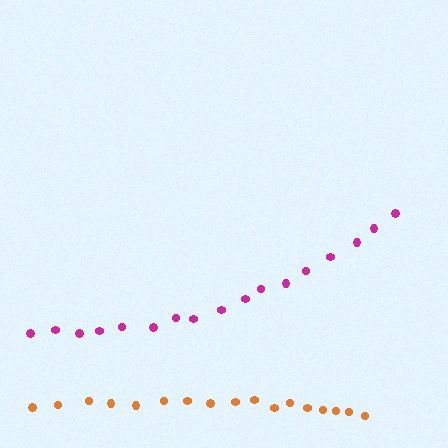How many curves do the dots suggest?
There are 2 distinct paths.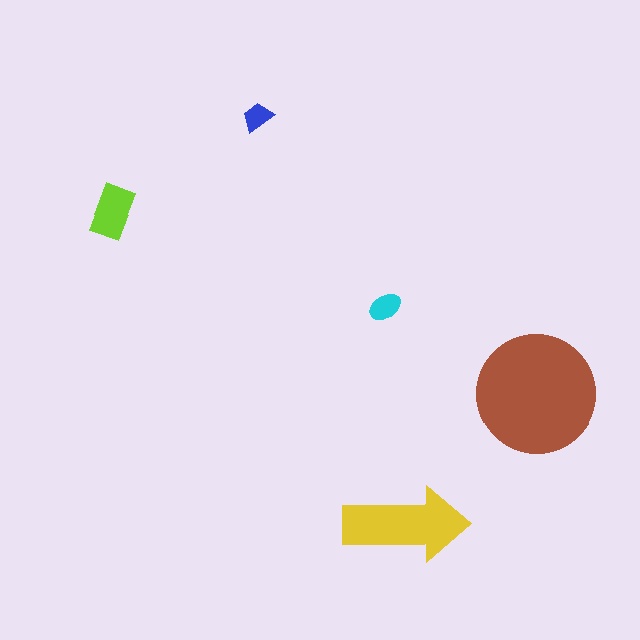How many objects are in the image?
There are 5 objects in the image.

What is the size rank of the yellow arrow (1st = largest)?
2nd.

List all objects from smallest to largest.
The blue trapezoid, the cyan ellipse, the lime rectangle, the yellow arrow, the brown circle.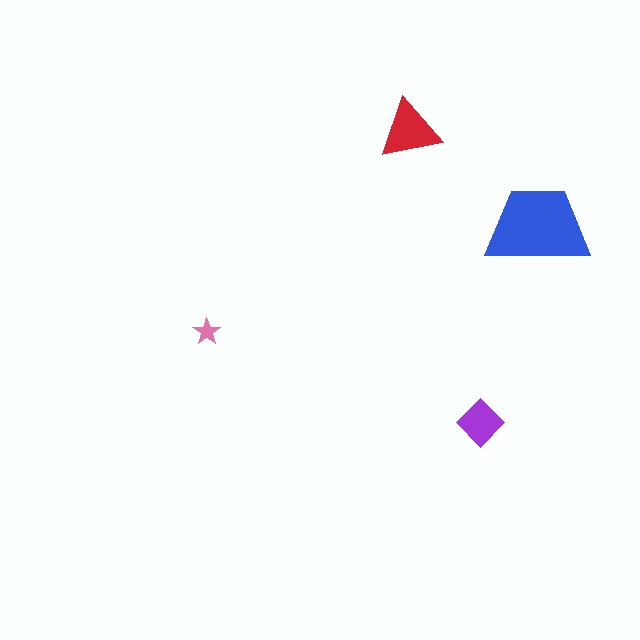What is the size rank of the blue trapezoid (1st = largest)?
1st.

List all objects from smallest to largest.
The pink star, the purple diamond, the red triangle, the blue trapezoid.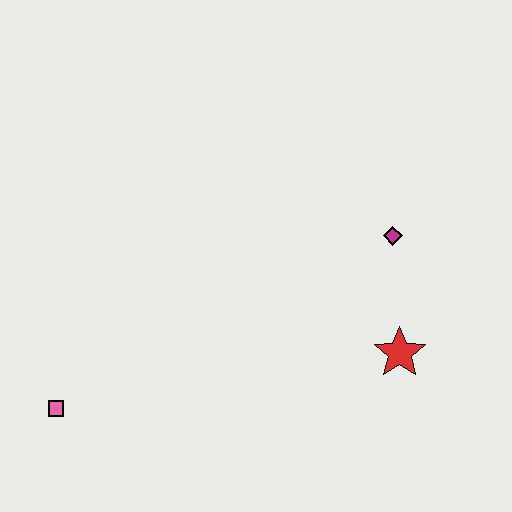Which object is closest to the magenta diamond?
The red star is closest to the magenta diamond.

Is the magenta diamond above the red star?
Yes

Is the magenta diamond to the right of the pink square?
Yes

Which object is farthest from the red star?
The pink square is farthest from the red star.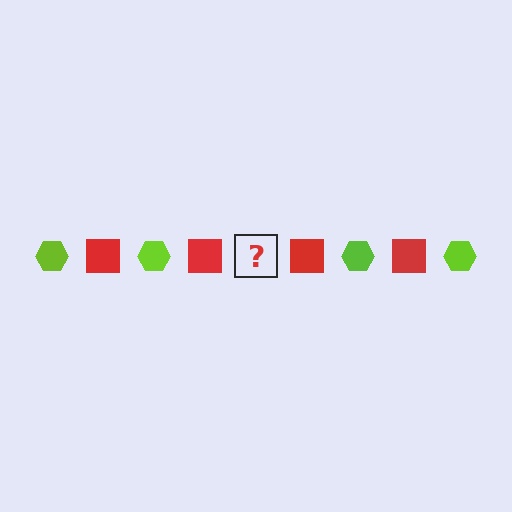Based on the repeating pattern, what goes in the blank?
The blank should be a lime hexagon.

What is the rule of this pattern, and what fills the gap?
The rule is that the pattern alternates between lime hexagon and red square. The gap should be filled with a lime hexagon.